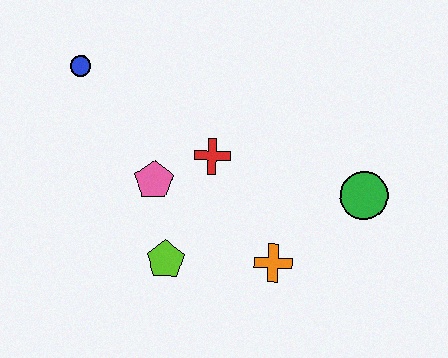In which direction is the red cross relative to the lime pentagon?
The red cross is above the lime pentagon.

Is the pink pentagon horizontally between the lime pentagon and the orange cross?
No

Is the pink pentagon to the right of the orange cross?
No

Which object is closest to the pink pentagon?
The red cross is closest to the pink pentagon.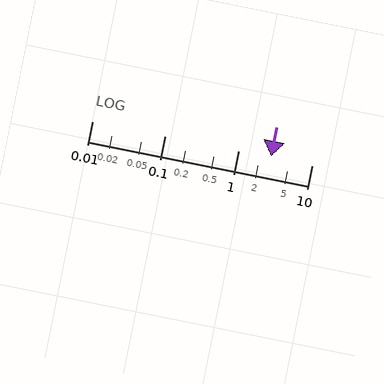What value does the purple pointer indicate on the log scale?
The pointer indicates approximately 2.8.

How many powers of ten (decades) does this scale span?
The scale spans 3 decades, from 0.01 to 10.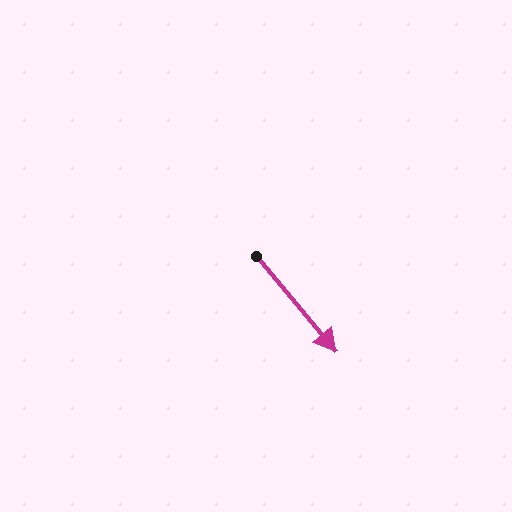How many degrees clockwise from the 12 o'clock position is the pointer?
Approximately 140 degrees.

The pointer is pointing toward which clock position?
Roughly 5 o'clock.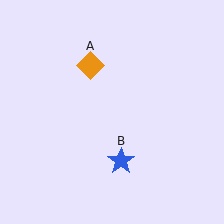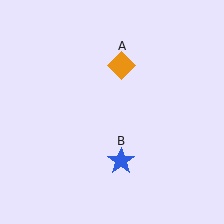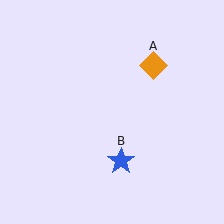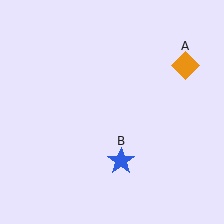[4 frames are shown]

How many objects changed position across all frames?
1 object changed position: orange diamond (object A).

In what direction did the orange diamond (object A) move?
The orange diamond (object A) moved right.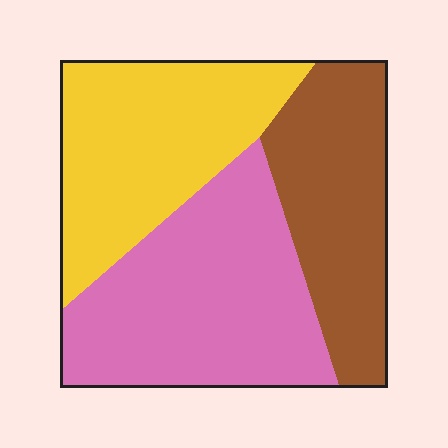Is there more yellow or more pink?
Pink.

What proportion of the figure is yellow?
Yellow covers 33% of the figure.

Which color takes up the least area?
Brown, at roughly 30%.